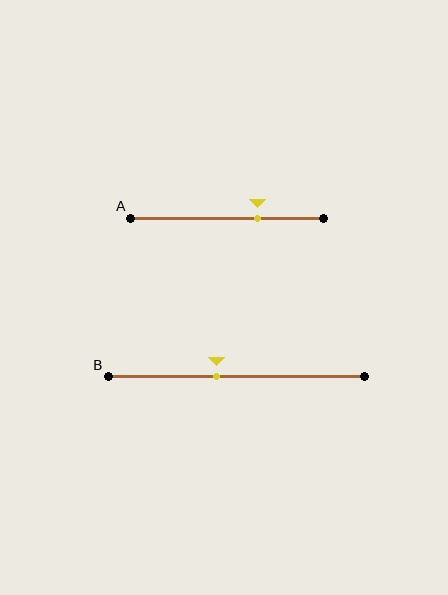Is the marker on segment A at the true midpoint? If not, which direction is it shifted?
No, the marker on segment A is shifted to the right by about 16% of the segment length.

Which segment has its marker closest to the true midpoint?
Segment B has its marker closest to the true midpoint.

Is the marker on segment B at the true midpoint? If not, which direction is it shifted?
No, the marker on segment B is shifted to the left by about 8% of the segment length.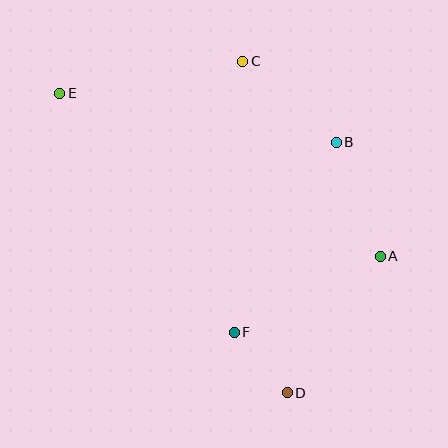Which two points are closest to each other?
Points D and F are closest to each other.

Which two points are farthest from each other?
Points D and E are farthest from each other.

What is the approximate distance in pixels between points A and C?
The distance between A and C is approximately 239 pixels.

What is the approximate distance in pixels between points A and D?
The distance between A and D is approximately 165 pixels.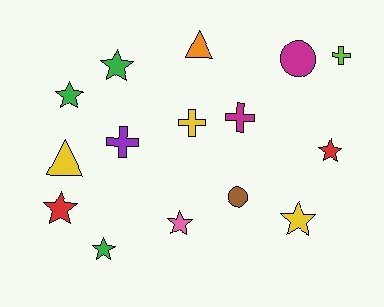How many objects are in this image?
There are 15 objects.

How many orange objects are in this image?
There is 1 orange object.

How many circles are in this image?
There are 2 circles.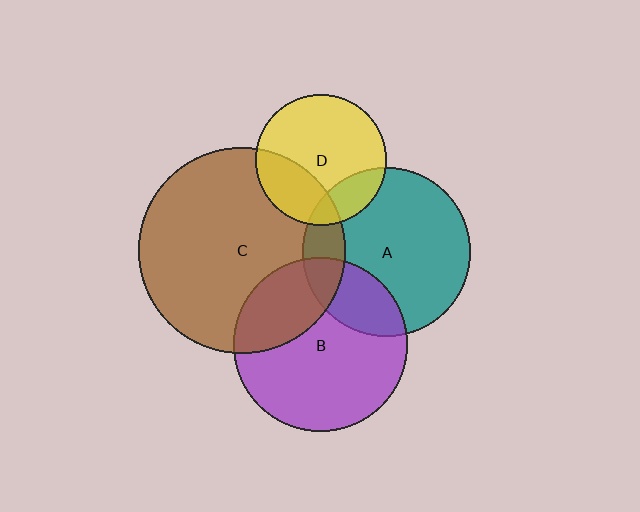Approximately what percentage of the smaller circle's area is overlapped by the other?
Approximately 25%.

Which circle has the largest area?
Circle C (brown).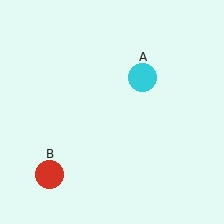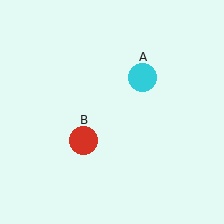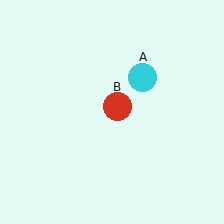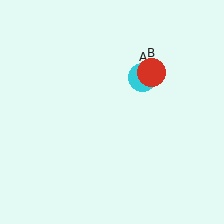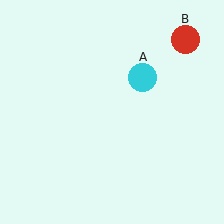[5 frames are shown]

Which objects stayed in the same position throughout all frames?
Cyan circle (object A) remained stationary.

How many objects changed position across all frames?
1 object changed position: red circle (object B).